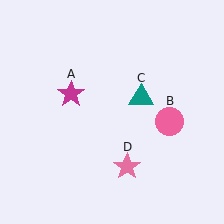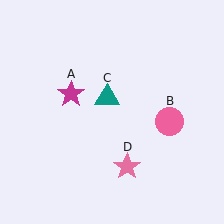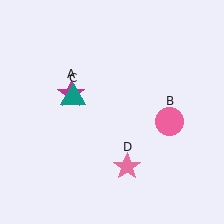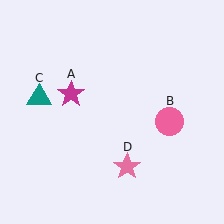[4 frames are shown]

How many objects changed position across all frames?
1 object changed position: teal triangle (object C).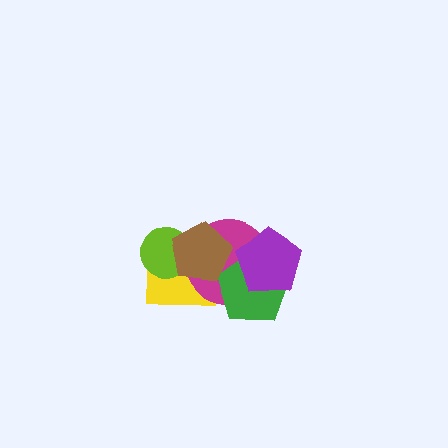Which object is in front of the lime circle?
The brown pentagon is in front of the lime circle.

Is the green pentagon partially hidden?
Yes, it is partially covered by another shape.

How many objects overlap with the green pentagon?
3 objects overlap with the green pentagon.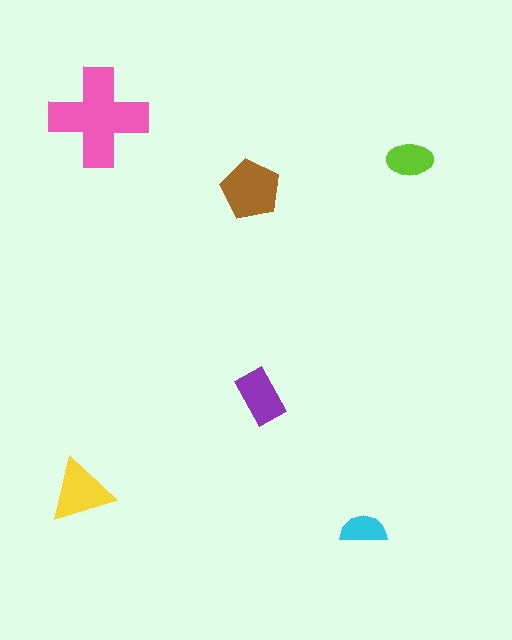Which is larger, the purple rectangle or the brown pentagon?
The brown pentagon.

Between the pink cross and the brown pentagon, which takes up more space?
The pink cross.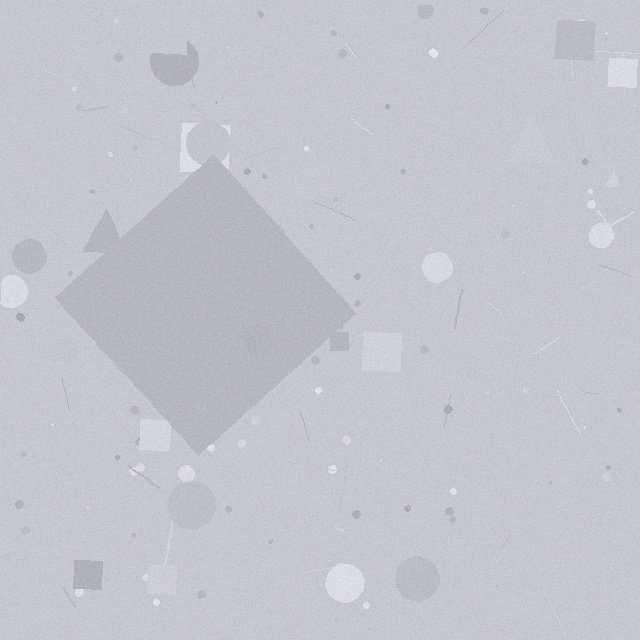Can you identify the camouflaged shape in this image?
The camouflaged shape is a diamond.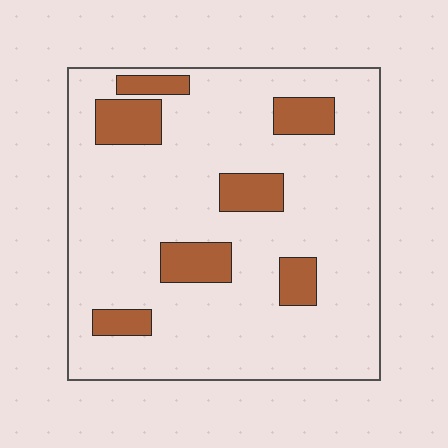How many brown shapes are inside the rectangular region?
7.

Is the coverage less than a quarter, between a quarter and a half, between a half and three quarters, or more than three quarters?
Less than a quarter.